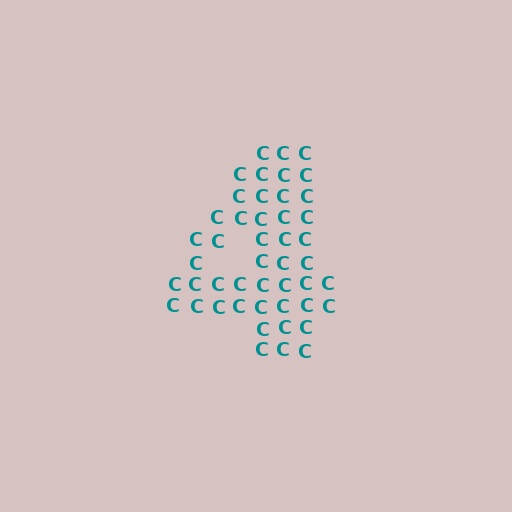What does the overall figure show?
The overall figure shows the digit 4.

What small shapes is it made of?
It is made of small letter C's.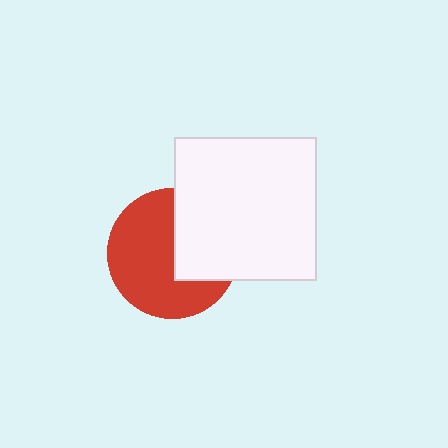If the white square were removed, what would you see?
You would see the complete red circle.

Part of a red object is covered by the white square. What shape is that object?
It is a circle.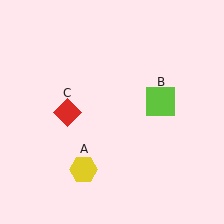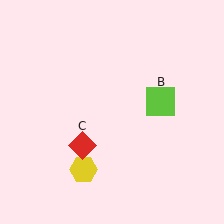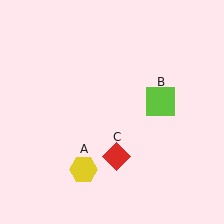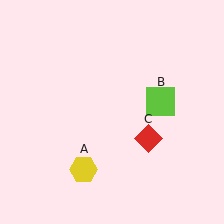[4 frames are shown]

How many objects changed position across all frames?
1 object changed position: red diamond (object C).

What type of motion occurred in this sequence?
The red diamond (object C) rotated counterclockwise around the center of the scene.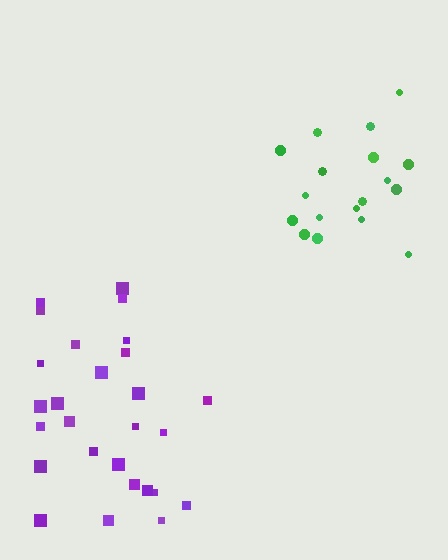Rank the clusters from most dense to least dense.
green, purple.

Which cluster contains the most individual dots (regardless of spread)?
Purple (27).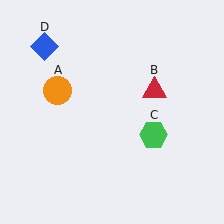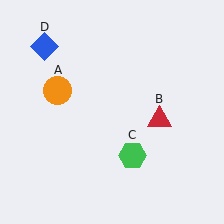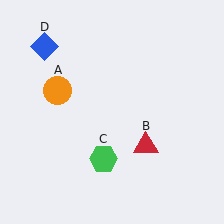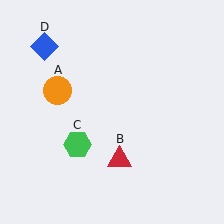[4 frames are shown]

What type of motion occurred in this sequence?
The red triangle (object B), green hexagon (object C) rotated clockwise around the center of the scene.